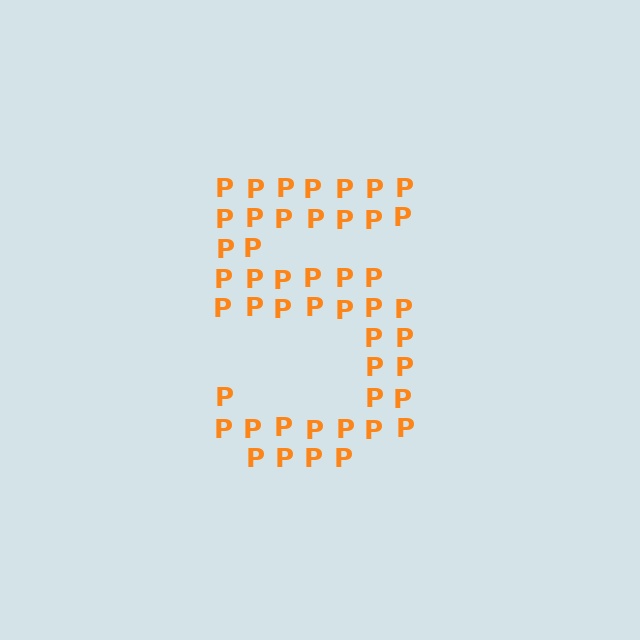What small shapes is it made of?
It is made of small letter P's.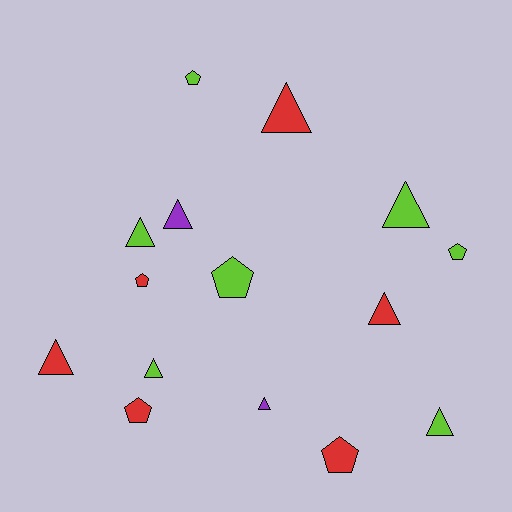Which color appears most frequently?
Lime, with 7 objects.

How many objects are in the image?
There are 15 objects.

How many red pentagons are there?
There are 3 red pentagons.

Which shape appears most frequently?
Triangle, with 9 objects.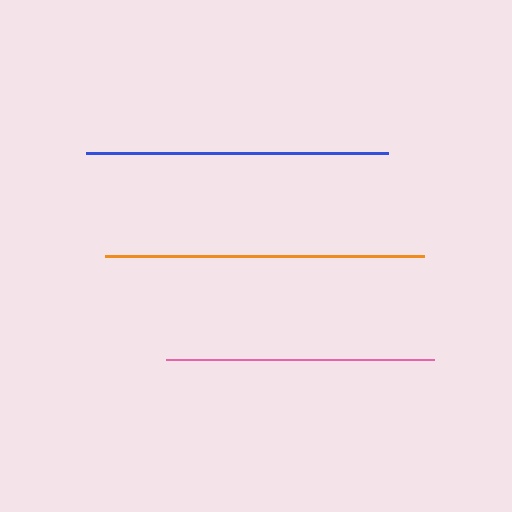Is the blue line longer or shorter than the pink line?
The blue line is longer than the pink line.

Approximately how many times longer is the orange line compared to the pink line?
The orange line is approximately 1.2 times the length of the pink line.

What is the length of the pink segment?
The pink segment is approximately 268 pixels long.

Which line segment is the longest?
The orange line is the longest at approximately 319 pixels.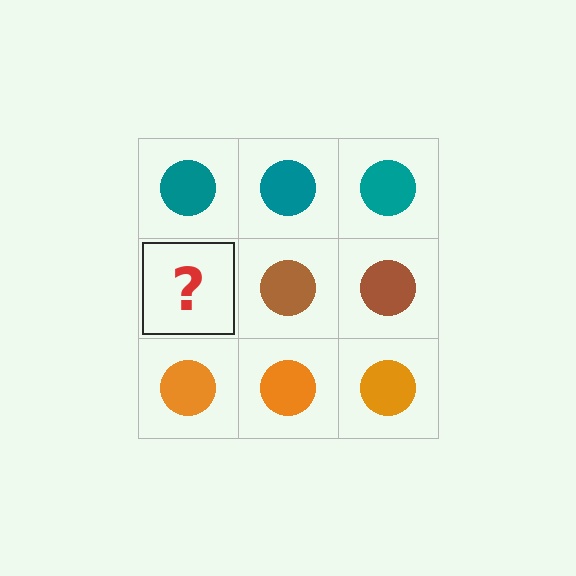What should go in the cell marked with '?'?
The missing cell should contain a brown circle.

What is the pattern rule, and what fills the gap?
The rule is that each row has a consistent color. The gap should be filled with a brown circle.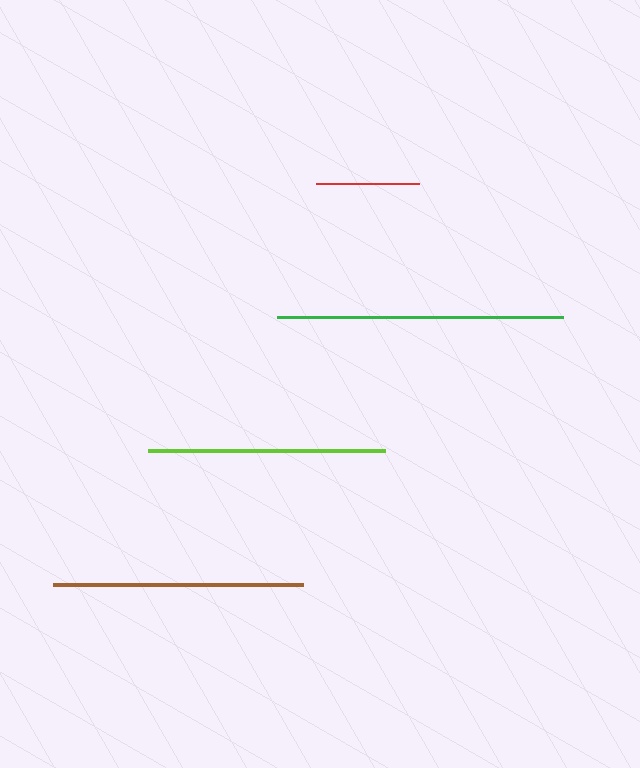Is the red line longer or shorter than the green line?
The green line is longer than the red line.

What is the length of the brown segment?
The brown segment is approximately 249 pixels long.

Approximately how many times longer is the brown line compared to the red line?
The brown line is approximately 2.4 times the length of the red line.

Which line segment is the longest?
The green line is the longest at approximately 286 pixels.